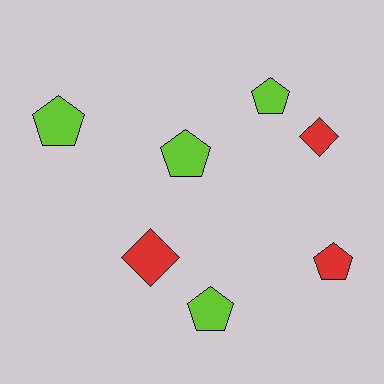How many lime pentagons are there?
There are 4 lime pentagons.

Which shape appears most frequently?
Pentagon, with 5 objects.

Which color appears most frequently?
Lime, with 4 objects.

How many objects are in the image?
There are 7 objects.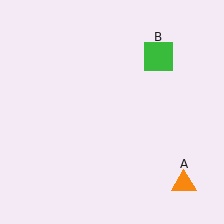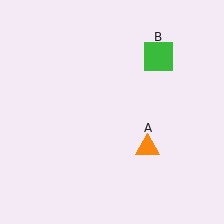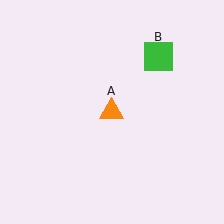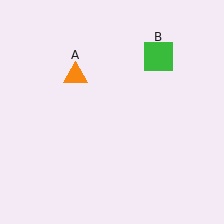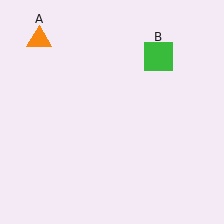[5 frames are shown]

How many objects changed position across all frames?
1 object changed position: orange triangle (object A).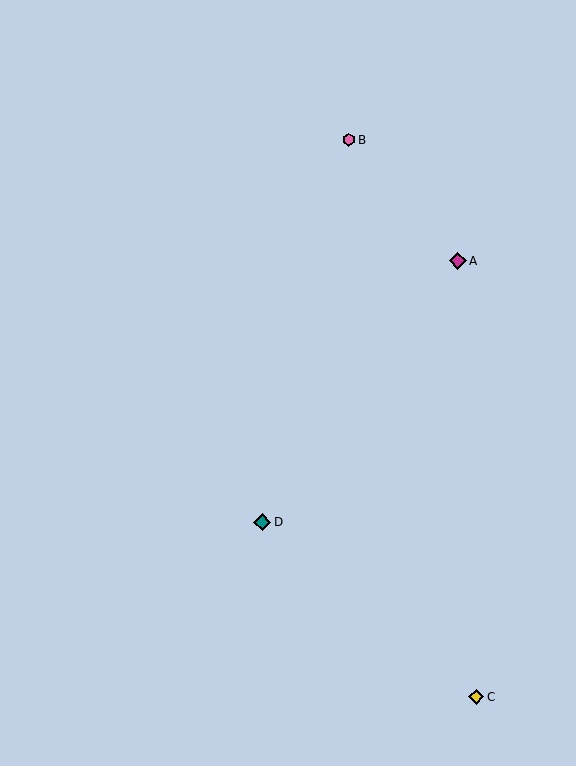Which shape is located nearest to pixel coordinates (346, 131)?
The pink hexagon (labeled B) at (349, 140) is nearest to that location.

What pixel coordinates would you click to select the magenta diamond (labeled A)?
Click at (458, 261) to select the magenta diamond A.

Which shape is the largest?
The magenta diamond (labeled A) is the largest.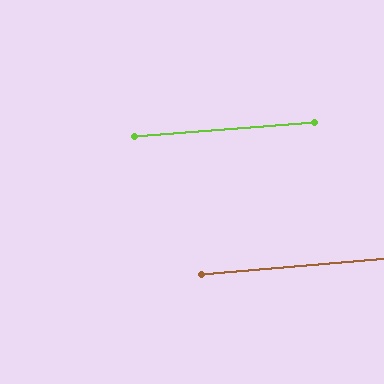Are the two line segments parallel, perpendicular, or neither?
Parallel — their directions differ by only 0.2°.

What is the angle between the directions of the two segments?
Approximately 0 degrees.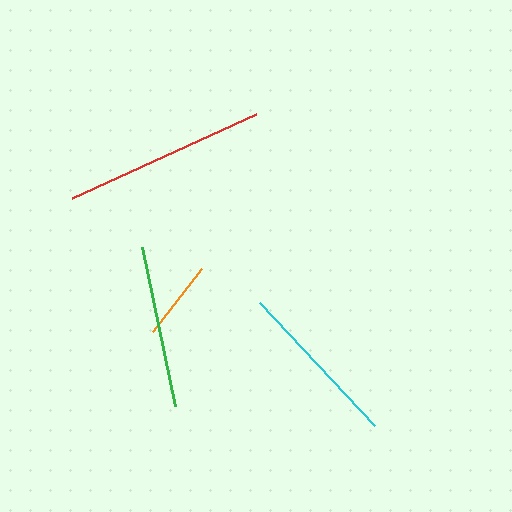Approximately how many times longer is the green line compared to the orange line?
The green line is approximately 2.0 times the length of the orange line.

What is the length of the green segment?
The green segment is approximately 162 pixels long.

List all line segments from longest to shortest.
From longest to shortest: red, cyan, green, orange.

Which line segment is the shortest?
The orange line is the shortest at approximately 80 pixels.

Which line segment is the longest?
The red line is the longest at approximately 203 pixels.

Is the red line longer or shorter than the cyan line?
The red line is longer than the cyan line.